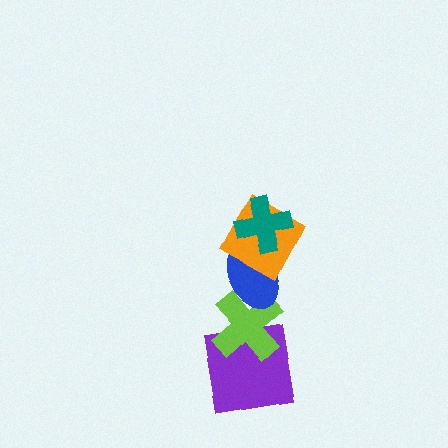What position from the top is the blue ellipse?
The blue ellipse is 3rd from the top.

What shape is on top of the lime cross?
The blue ellipse is on top of the lime cross.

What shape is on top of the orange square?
The teal cross is on top of the orange square.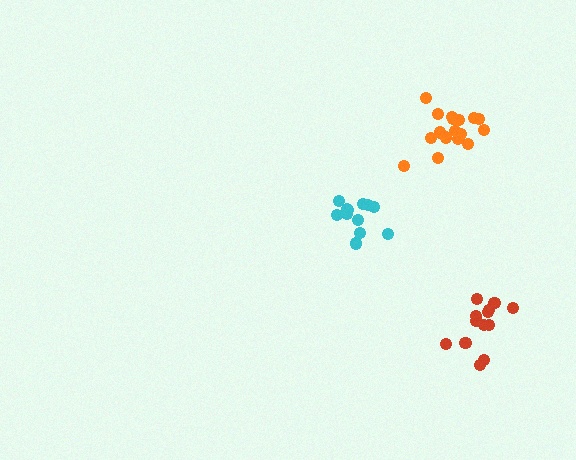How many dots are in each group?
Group 1: 13 dots, Group 2: 12 dots, Group 3: 17 dots (42 total).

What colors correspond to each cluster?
The clusters are colored: red, cyan, orange.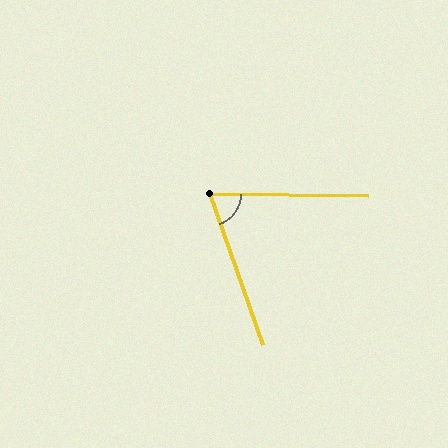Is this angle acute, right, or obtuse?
It is acute.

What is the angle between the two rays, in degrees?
Approximately 70 degrees.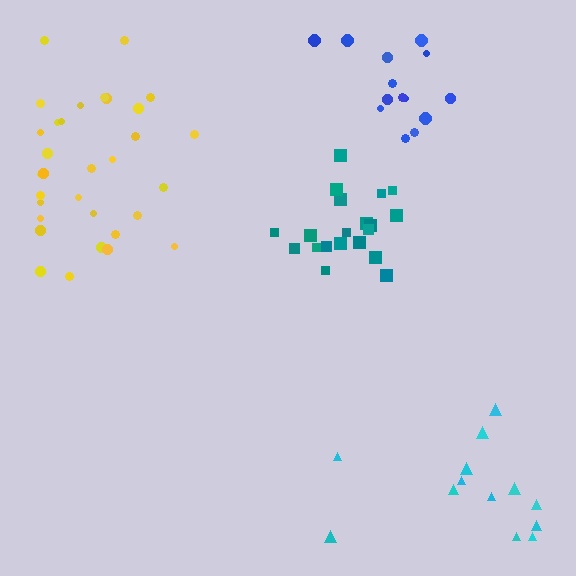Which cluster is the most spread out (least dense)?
Cyan.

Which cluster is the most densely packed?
Teal.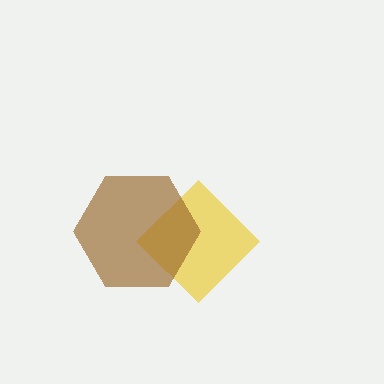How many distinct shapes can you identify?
There are 2 distinct shapes: a yellow diamond, a brown hexagon.